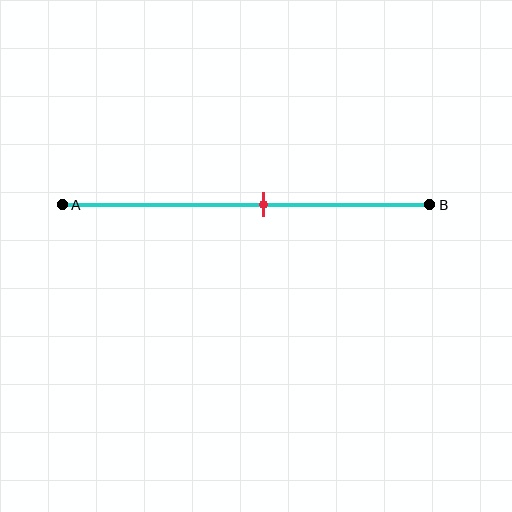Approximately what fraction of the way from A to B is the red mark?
The red mark is approximately 55% of the way from A to B.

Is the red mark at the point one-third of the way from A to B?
No, the mark is at about 55% from A, not at the 33% one-third point.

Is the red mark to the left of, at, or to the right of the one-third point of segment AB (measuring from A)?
The red mark is to the right of the one-third point of segment AB.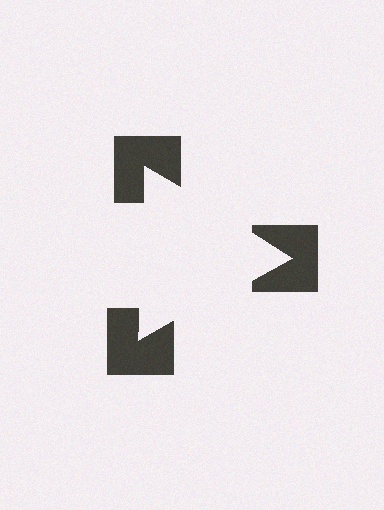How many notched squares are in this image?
There are 3 — one at each vertex of the illusory triangle.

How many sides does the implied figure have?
3 sides.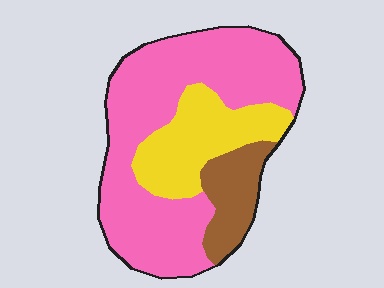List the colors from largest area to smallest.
From largest to smallest: pink, yellow, brown.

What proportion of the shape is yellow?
Yellow takes up between a sixth and a third of the shape.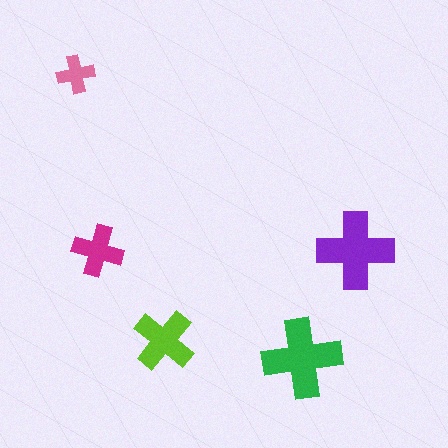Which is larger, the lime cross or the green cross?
The green one.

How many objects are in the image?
There are 5 objects in the image.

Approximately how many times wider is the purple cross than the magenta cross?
About 1.5 times wider.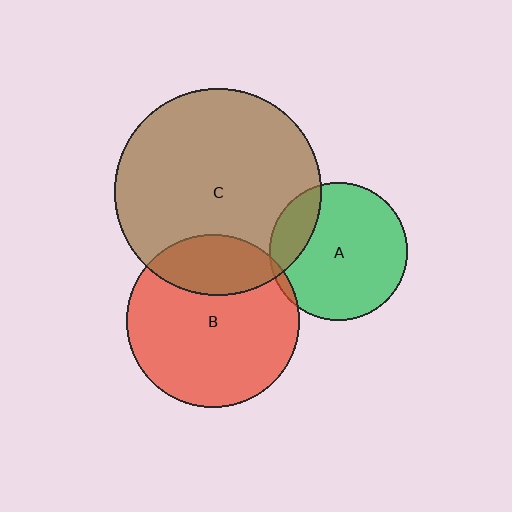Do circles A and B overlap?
Yes.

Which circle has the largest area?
Circle C (brown).